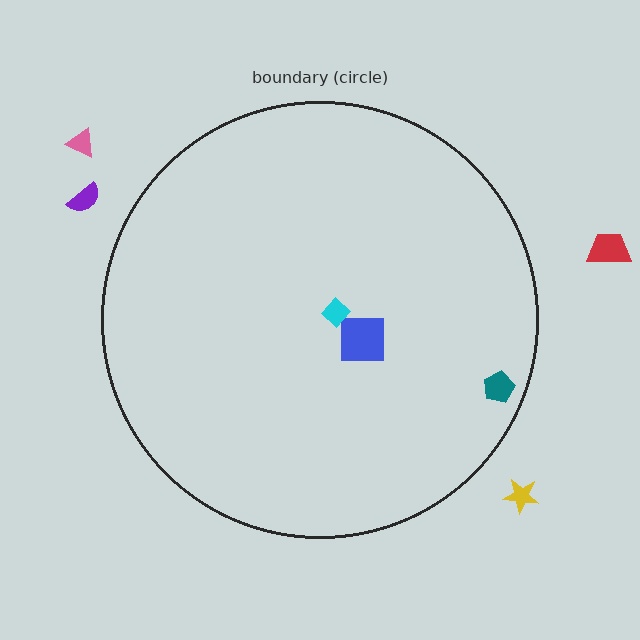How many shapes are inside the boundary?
3 inside, 4 outside.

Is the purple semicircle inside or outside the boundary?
Outside.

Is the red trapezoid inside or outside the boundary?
Outside.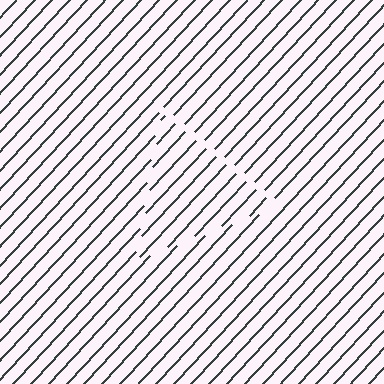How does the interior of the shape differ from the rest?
The interior of the shape contains the same grating, shifted by half a period — the contour is defined by the phase discontinuity where line-ends from the inner and outer gratings abut.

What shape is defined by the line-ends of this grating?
An illusory triangle. The interior of the shape contains the same grating, shifted by half a period — the contour is defined by the phase discontinuity where line-ends from the inner and outer gratings abut.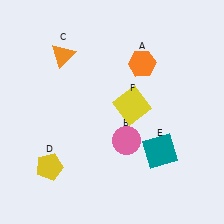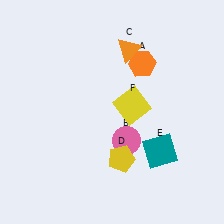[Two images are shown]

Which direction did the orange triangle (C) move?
The orange triangle (C) moved right.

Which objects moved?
The objects that moved are: the orange triangle (C), the yellow pentagon (D).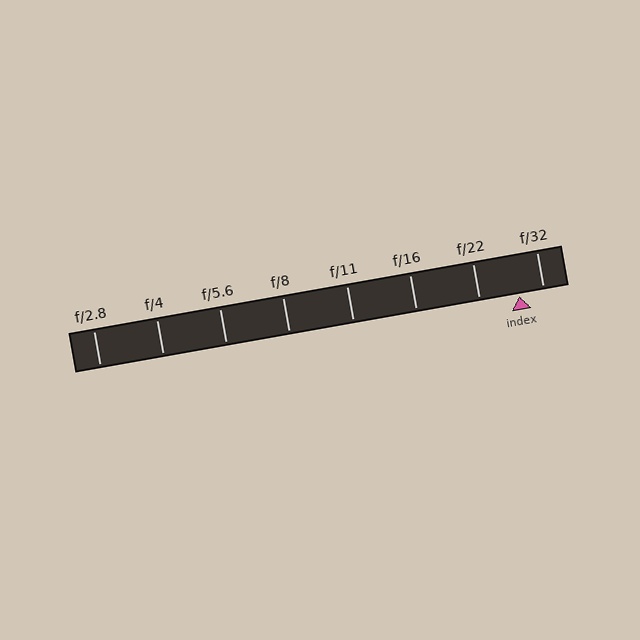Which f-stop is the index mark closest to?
The index mark is closest to f/32.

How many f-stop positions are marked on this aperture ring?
There are 8 f-stop positions marked.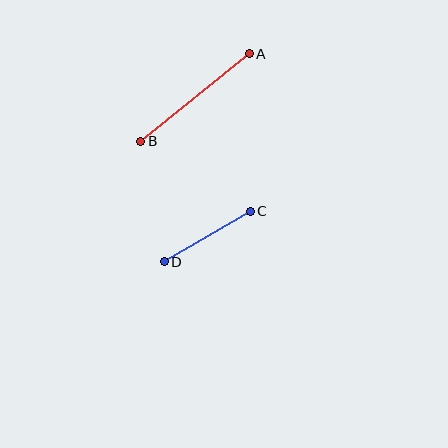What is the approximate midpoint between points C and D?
The midpoint is at approximately (207, 237) pixels.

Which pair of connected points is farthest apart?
Points A and B are farthest apart.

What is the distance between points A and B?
The distance is approximately 139 pixels.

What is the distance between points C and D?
The distance is approximately 100 pixels.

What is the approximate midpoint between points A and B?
The midpoint is at approximately (195, 97) pixels.